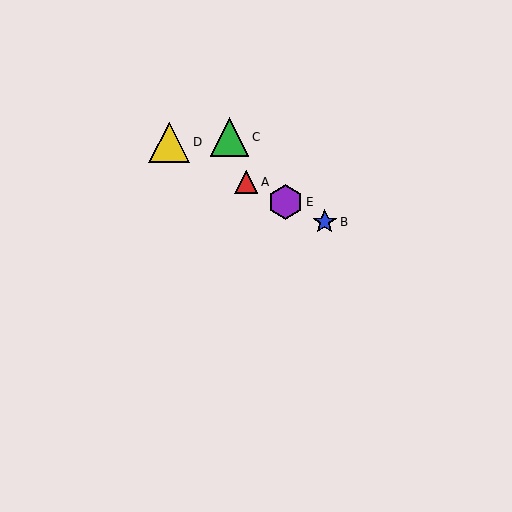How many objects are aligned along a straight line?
4 objects (A, B, D, E) are aligned along a straight line.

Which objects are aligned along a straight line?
Objects A, B, D, E are aligned along a straight line.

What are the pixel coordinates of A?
Object A is at (246, 182).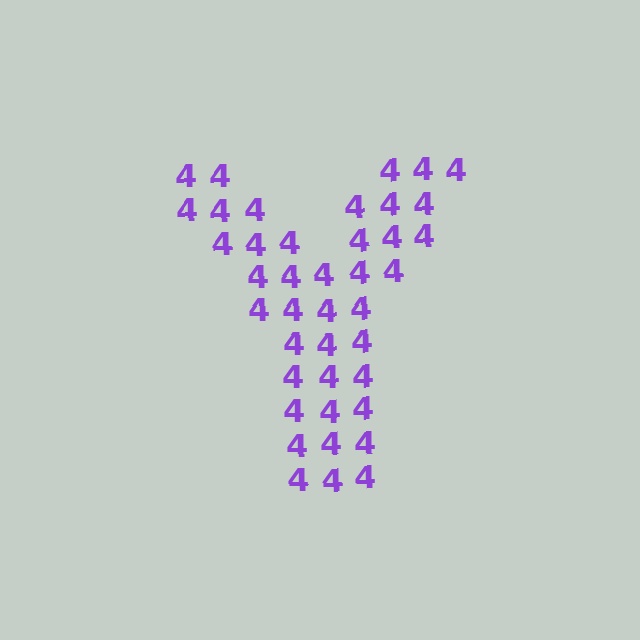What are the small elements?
The small elements are digit 4's.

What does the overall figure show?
The overall figure shows the letter Y.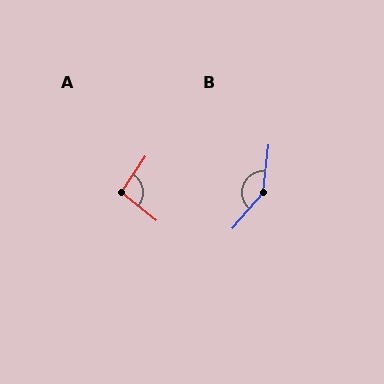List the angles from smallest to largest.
A (95°), B (145°).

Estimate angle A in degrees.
Approximately 95 degrees.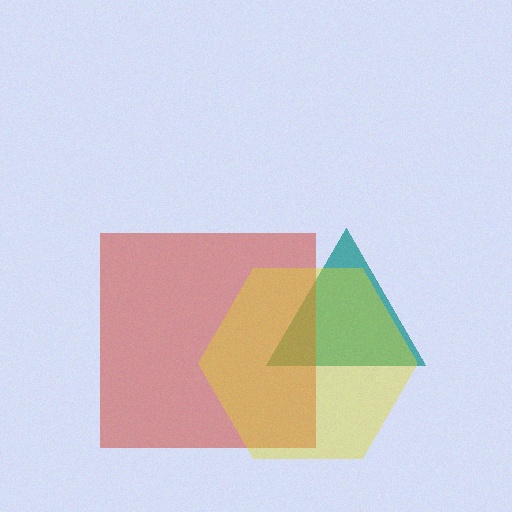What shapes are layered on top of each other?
The layered shapes are: a teal triangle, a red square, a yellow hexagon.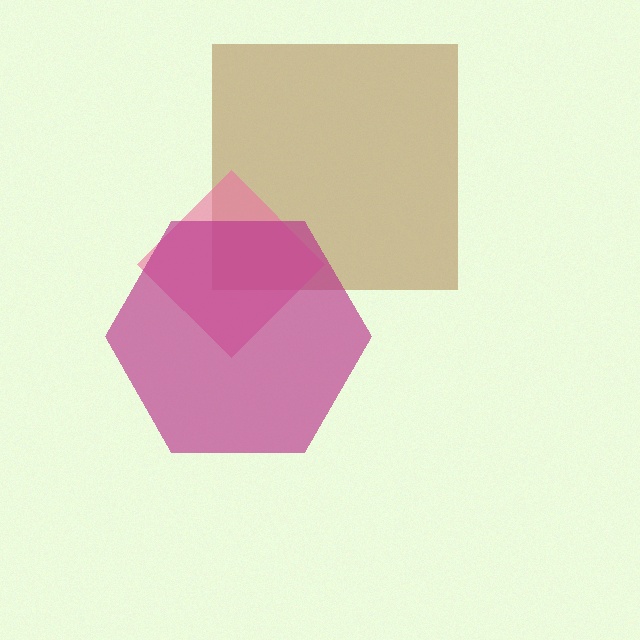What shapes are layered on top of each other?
The layered shapes are: a brown square, a pink diamond, a magenta hexagon.